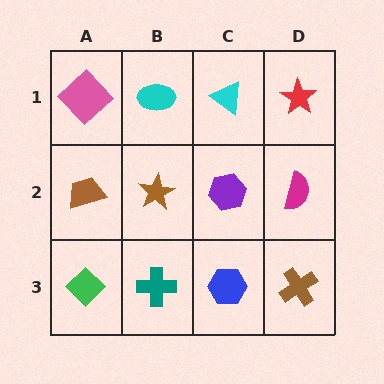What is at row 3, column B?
A teal cross.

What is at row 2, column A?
A brown trapezoid.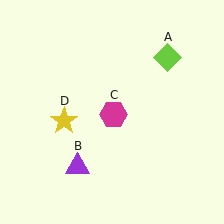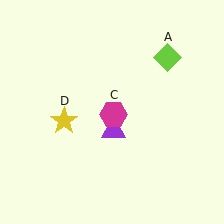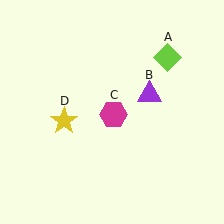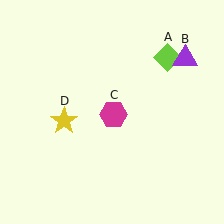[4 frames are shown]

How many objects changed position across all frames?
1 object changed position: purple triangle (object B).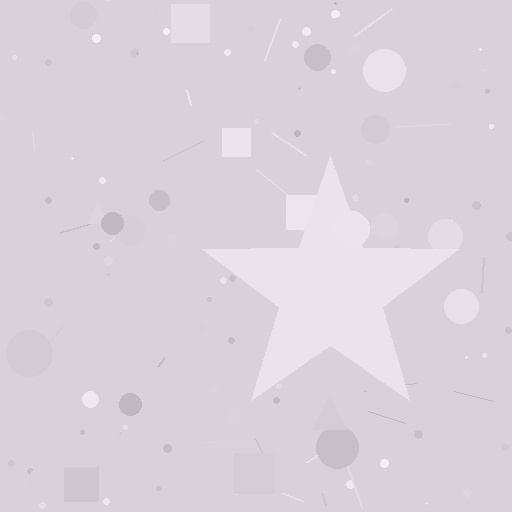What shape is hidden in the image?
A star is hidden in the image.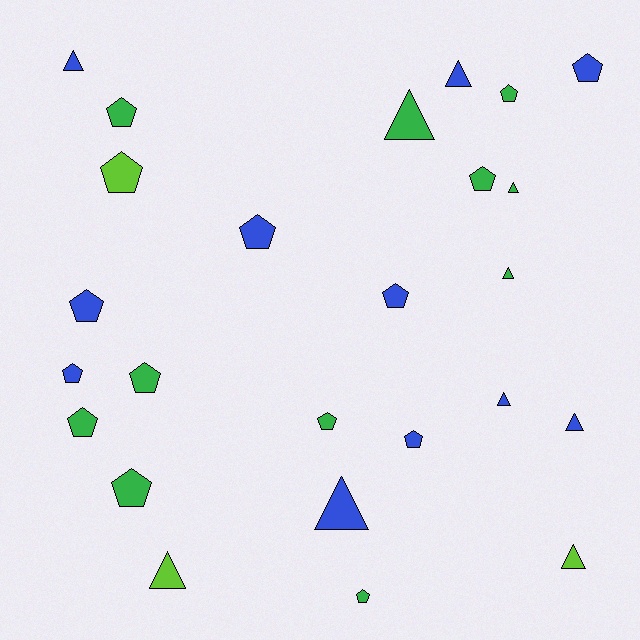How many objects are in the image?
There are 25 objects.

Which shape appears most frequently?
Pentagon, with 15 objects.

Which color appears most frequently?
Blue, with 11 objects.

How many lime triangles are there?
There are 2 lime triangles.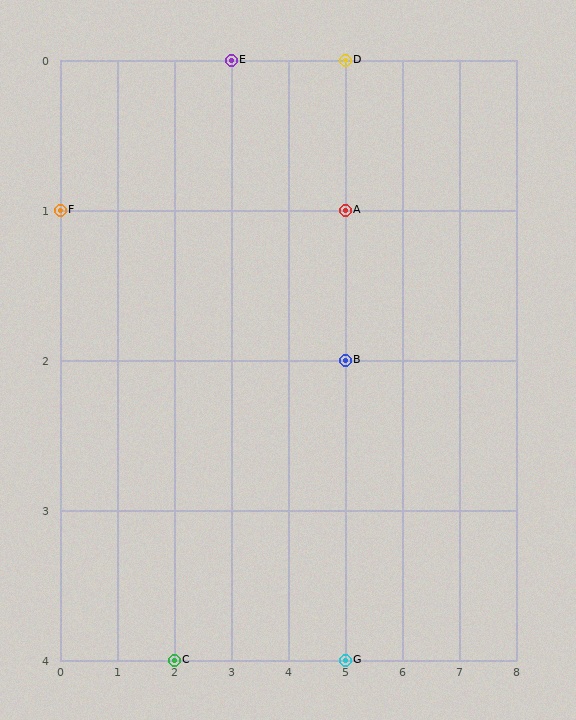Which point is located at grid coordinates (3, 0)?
Point E is at (3, 0).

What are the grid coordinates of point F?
Point F is at grid coordinates (0, 1).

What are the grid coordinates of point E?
Point E is at grid coordinates (3, 0).